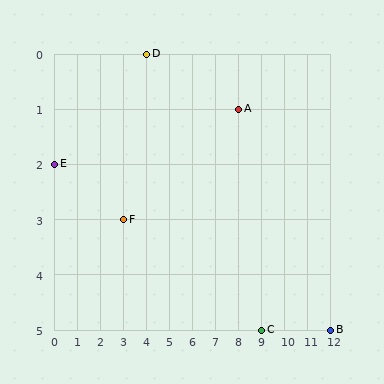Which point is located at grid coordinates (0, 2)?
Point E is at (0, 2).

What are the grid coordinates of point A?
Point A is at grid coordinates (8, 1).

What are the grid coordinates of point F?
Point F is at grid coordinates (3, 3).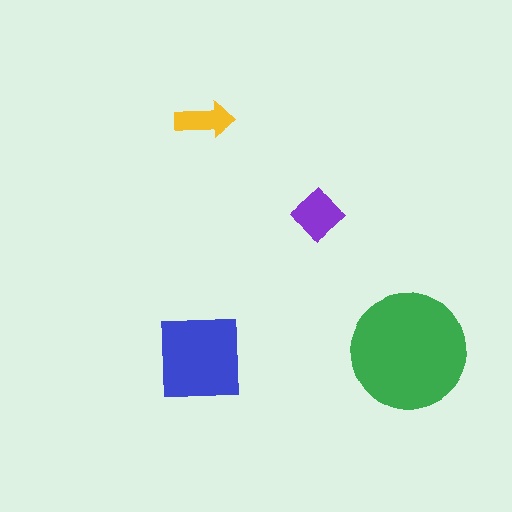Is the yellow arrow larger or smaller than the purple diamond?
Smaller.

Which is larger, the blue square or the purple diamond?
The blue square.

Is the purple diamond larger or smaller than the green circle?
Smaller.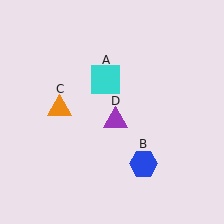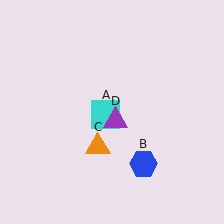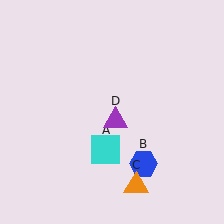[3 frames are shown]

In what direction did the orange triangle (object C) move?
The orange triangle (object C) moved down and to the right.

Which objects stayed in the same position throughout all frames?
Blue hexagon (object B) and purple triangle (object D) remained stationary.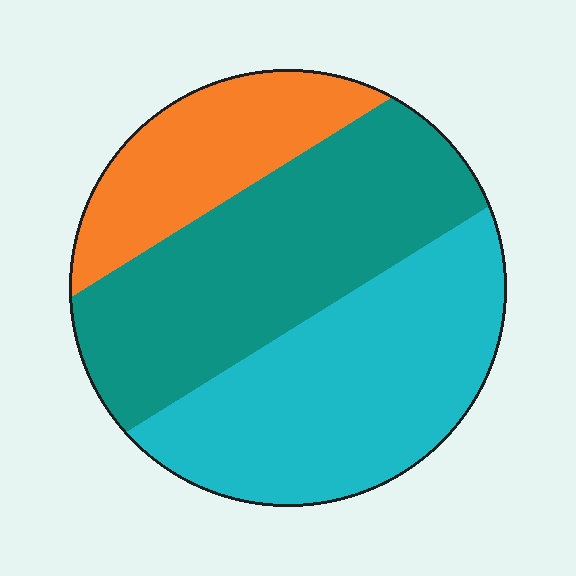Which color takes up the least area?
Orange, at roughly 20%.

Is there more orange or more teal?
Teal.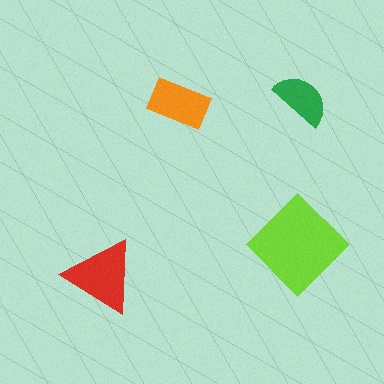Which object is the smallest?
The green semicircle.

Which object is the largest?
The lime diamond.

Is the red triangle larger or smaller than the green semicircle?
Larger.